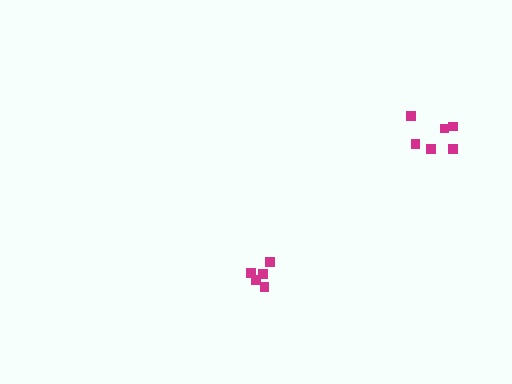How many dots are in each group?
Group 1: 6 dots, Group 2: 5 dots (11 total).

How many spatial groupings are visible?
There are 2 spatial groupings.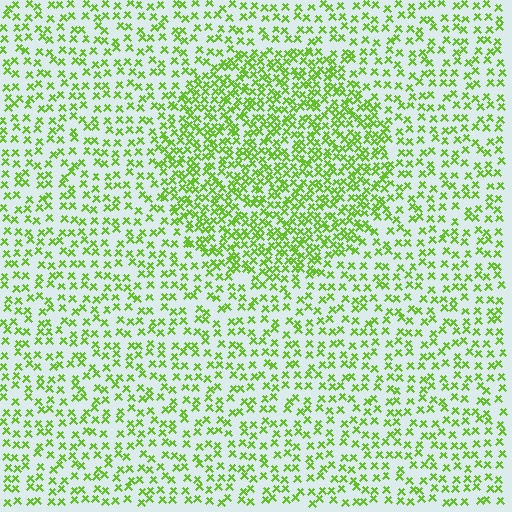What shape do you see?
I see a circle.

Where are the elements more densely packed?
The elements are more densely packed inside the circle boundary.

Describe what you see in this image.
The image contains small lime elements arranged at two different densities. A circle-shaped region is visible where the elements are more densely packed than the surrounding area.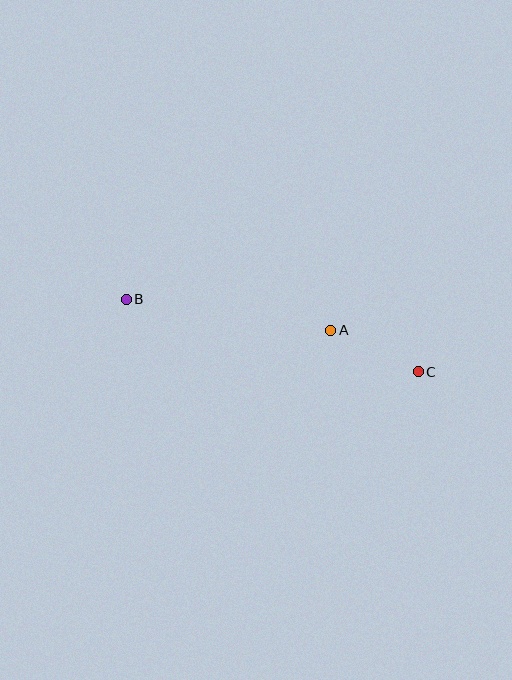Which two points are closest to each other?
Points A and C are closest to each other.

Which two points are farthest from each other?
Points B and C are farthest from each other.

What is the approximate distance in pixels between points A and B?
The distance between A and B is approximately 207 pixels.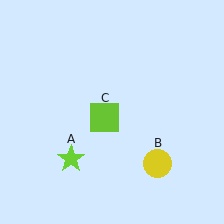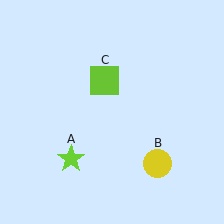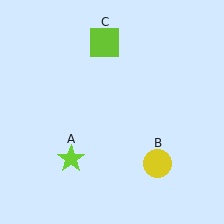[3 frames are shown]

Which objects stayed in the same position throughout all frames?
Lime star (object A) and yellow circle (object B) remained stationary.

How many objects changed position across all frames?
1 object changed position: lime square (object C).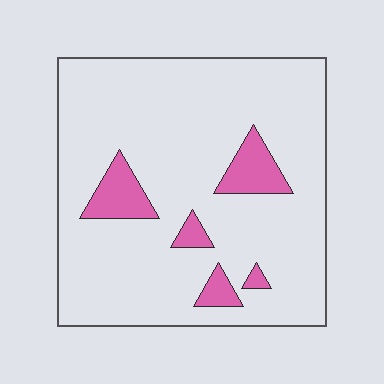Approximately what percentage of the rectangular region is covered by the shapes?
Approximately 10%.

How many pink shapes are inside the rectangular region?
5.